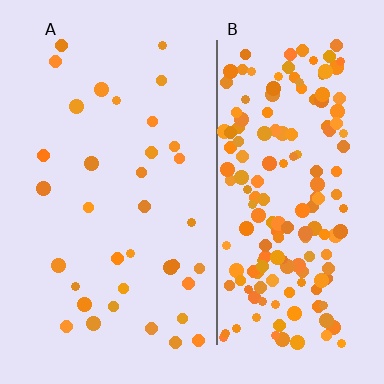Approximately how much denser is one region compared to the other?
Approximately 5.0× — region B over region A.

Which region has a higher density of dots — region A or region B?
B (the right).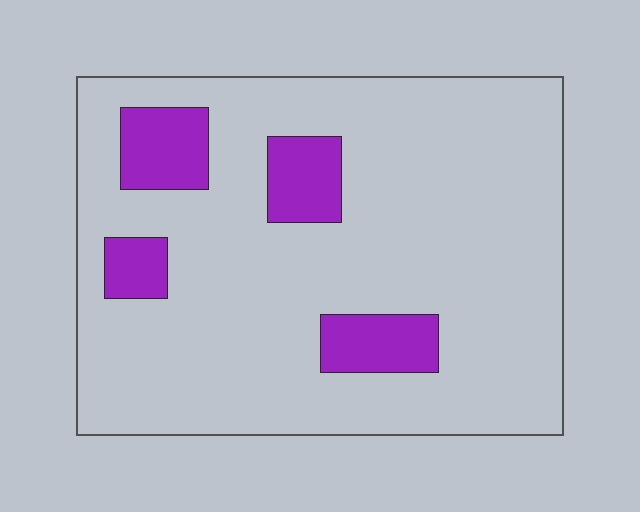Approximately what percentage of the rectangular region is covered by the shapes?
Approximately 15%.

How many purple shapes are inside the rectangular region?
4.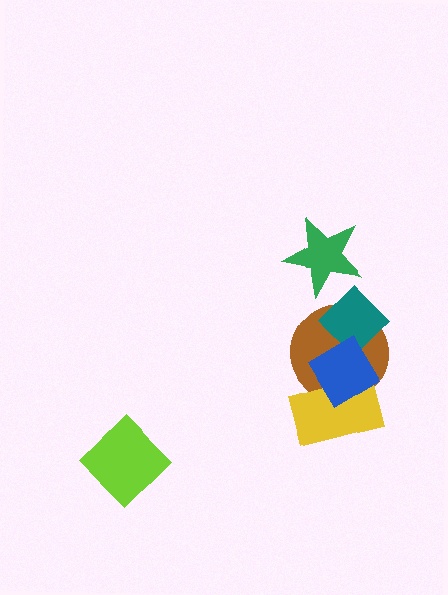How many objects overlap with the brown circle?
3 objects overlap with the brown circle.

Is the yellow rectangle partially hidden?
Yes, it is partially covered by another shape.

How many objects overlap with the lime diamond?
0 objects overlap with the lime diamond.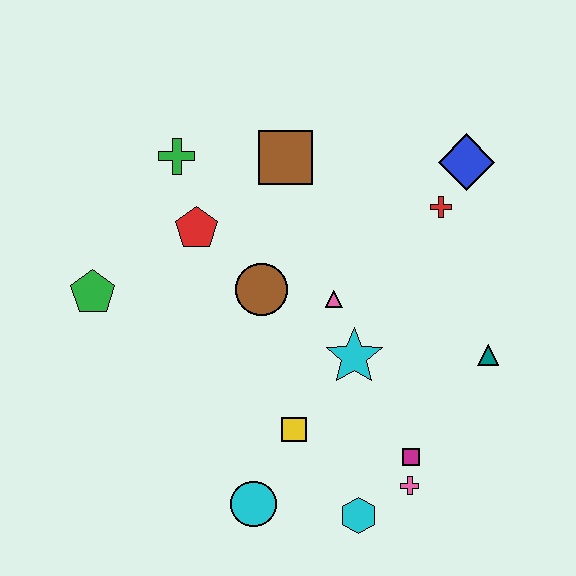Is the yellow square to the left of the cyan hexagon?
Yes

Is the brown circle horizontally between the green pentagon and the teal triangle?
Yes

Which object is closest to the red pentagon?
The green cross is closest to the red pentagon.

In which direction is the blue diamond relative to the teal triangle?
The blue diamond is above the teal triangle.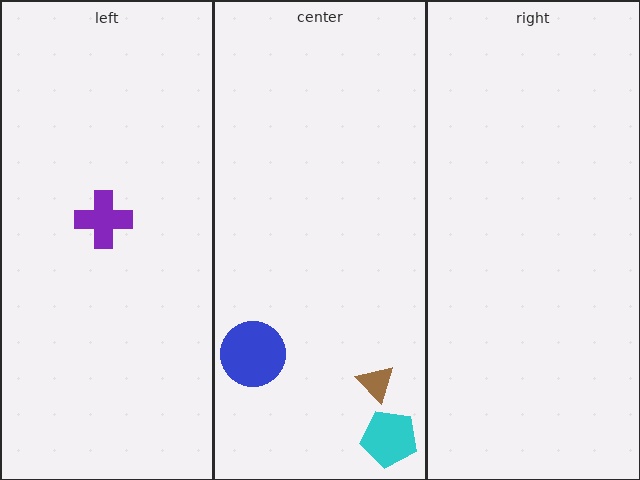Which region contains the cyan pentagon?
The center region.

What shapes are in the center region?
The cyan pentagon, the blue circle, the brown triangle.